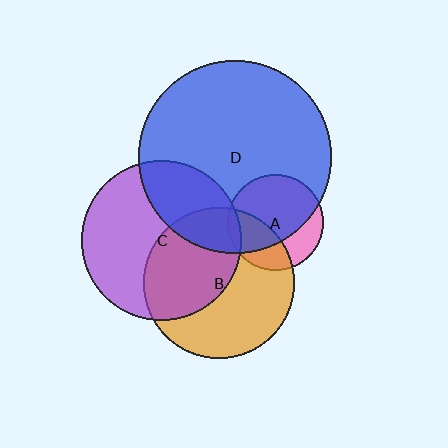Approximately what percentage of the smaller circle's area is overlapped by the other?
Approximately 30%.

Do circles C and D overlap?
Yes.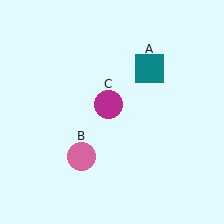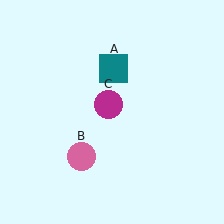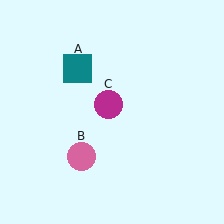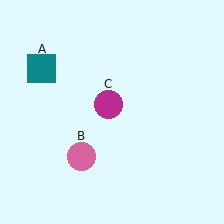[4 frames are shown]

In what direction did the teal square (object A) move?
The teal square (object A) moved left.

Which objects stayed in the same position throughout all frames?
Pink circle (object B) and magenta circle (object C) remained stationary.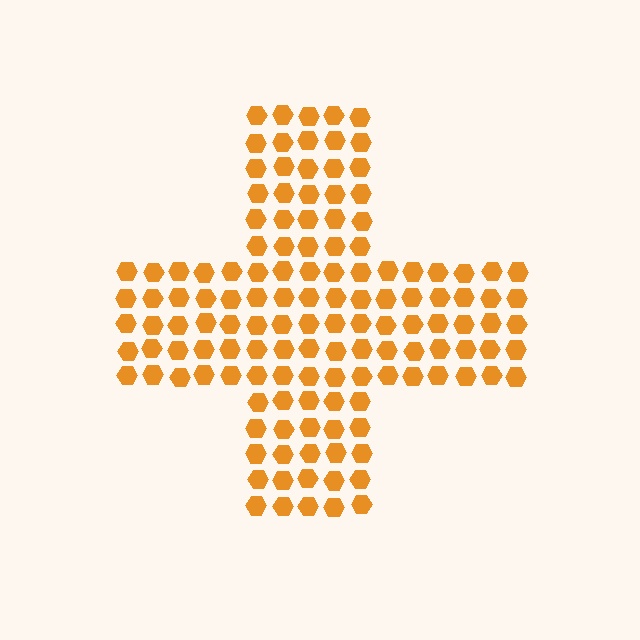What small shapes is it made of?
It is made of small hexagons.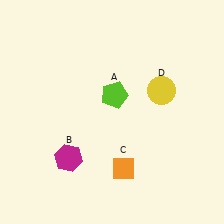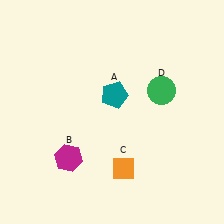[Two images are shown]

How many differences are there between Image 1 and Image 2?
There are 2 differences between the two images.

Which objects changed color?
A changed from lime to teal. D changed from yellow to green.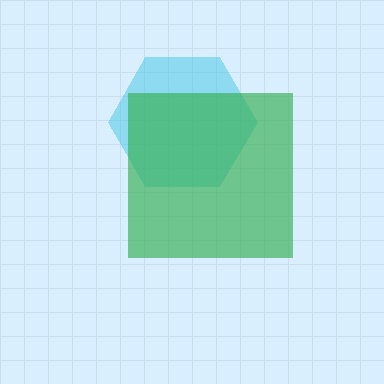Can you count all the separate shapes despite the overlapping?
Yes, there are 2 separate shapes.